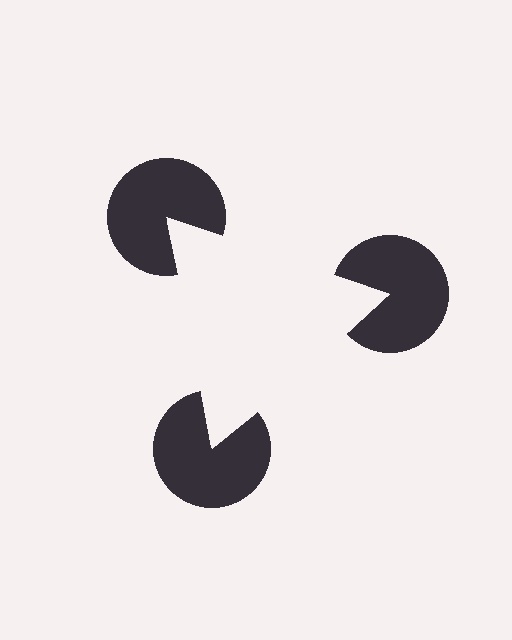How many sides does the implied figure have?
3 sides.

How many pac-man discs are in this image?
There are 3 — one at each vertex of the illusory triangle.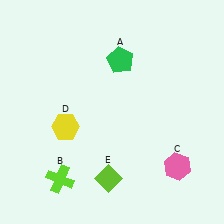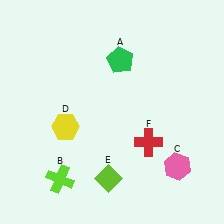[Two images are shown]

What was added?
A red cross (F) was added in Image 2.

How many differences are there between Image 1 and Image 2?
There is 1 difference between the two images.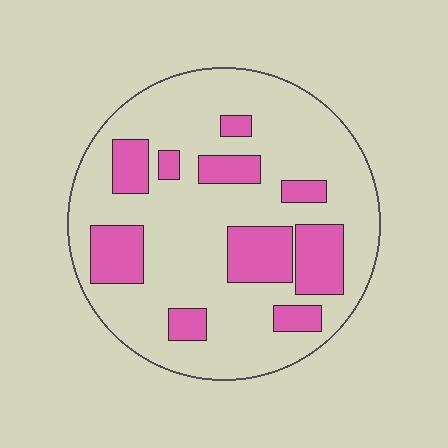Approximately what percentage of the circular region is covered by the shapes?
Approximately 25%.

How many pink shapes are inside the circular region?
10.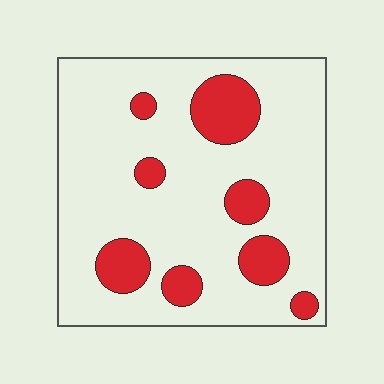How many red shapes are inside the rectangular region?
8.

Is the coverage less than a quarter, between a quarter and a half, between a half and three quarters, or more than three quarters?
Less than a quarter.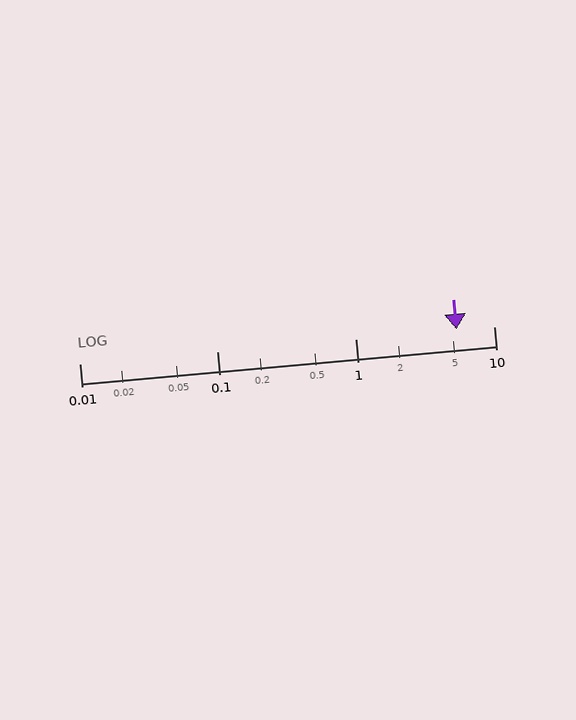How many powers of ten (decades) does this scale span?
The scale spans 3 decades, from 0.01 to 10.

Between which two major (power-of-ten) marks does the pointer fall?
The pointer is between 1 and 10.